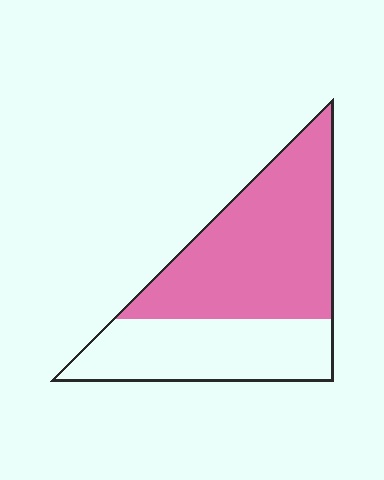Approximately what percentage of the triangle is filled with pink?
Approximately 60%.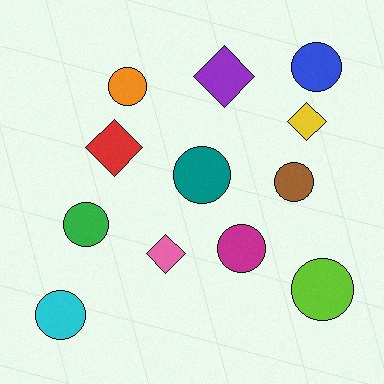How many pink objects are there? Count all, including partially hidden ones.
There is 1 pink object.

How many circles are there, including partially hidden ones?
There are 8 circles.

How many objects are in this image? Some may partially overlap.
There are 12 objects.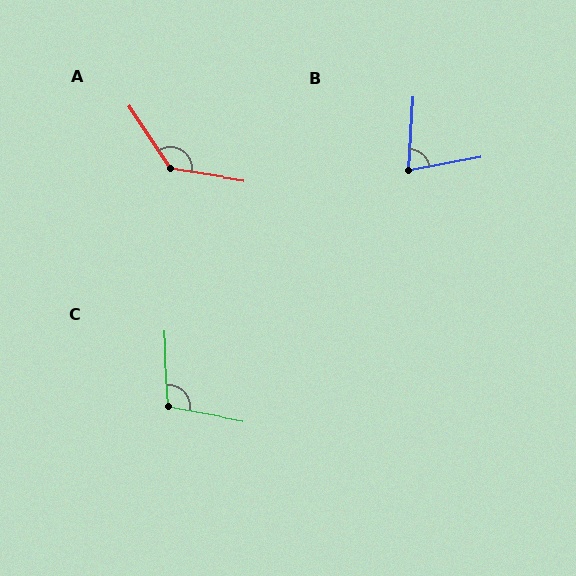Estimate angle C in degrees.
Approximately 103 degrees.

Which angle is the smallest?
B, at approximately 76 degrees.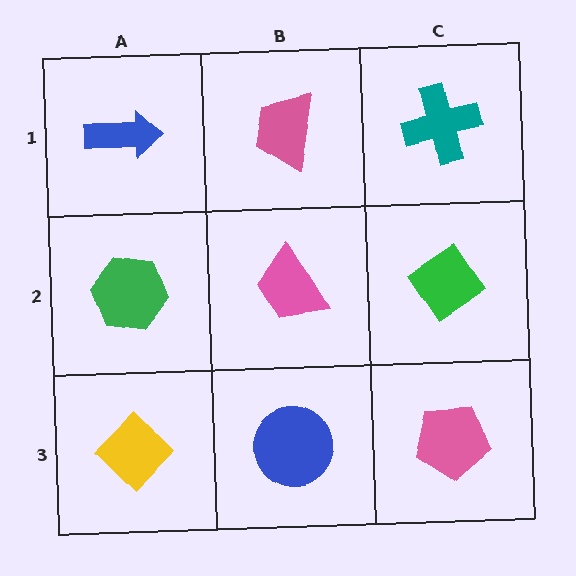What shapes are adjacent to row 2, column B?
A pink trapezoid (row 1, column B), a blue circle (row 3, column B), a green hexagon (row 2, column A), a green diamond (row 2, column C).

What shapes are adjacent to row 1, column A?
A green hexagon (row 2, column A), a pink trapezoid (row 1, column B).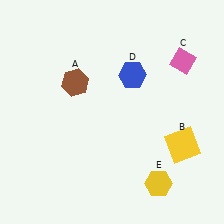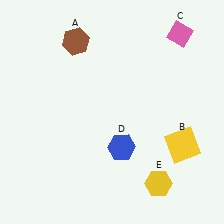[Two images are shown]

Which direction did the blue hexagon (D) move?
The blue hexagon (D) moved down.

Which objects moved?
The objects that moved are: the brown hexagon (A), the pink diamond (C), the blue hexagon (D).